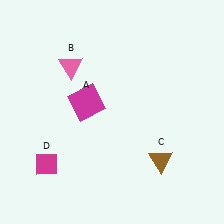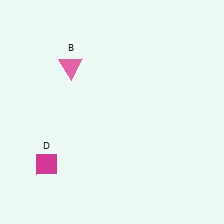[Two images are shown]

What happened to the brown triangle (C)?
The brown triangle (C) was removed in Image 2. It was in the bottom-right area of Image 1.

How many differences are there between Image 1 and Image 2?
There are 2 differences between the two images.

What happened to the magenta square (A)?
The magenta square (A) was removed in Image 2. It was in the top-left area of Image 1.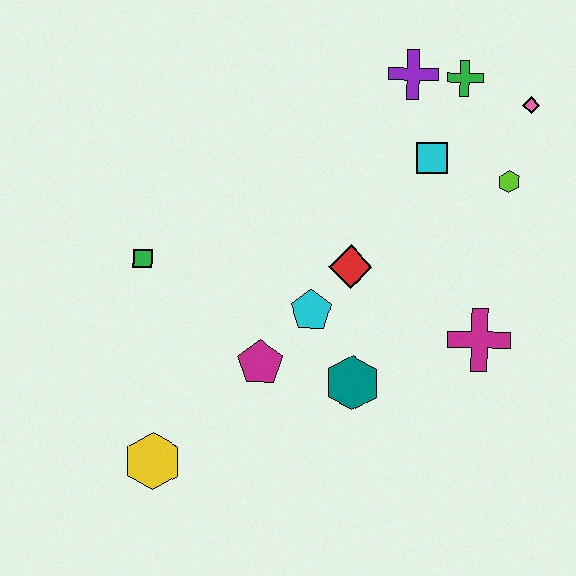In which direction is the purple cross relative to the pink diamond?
The purple cross is to the left of the pink diamond.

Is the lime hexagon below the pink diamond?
Yes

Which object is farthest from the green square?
The pink diamond is farthest from the green square.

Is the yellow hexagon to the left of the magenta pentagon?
Yes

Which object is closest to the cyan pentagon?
The red diamond is closest to the cyan pentagon.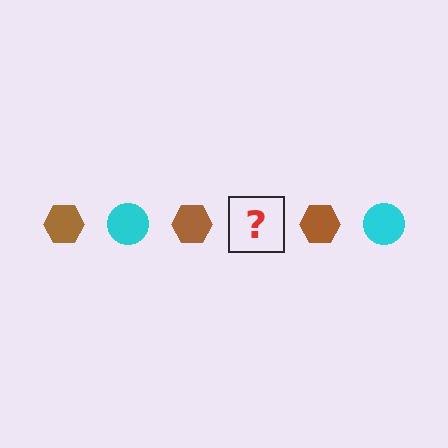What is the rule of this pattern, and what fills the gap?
The rule is that the pattern alternates between brown hexagon and cyan circle. The gap should be filled with a cyan circle.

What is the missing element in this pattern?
The missing element is a cyan circle.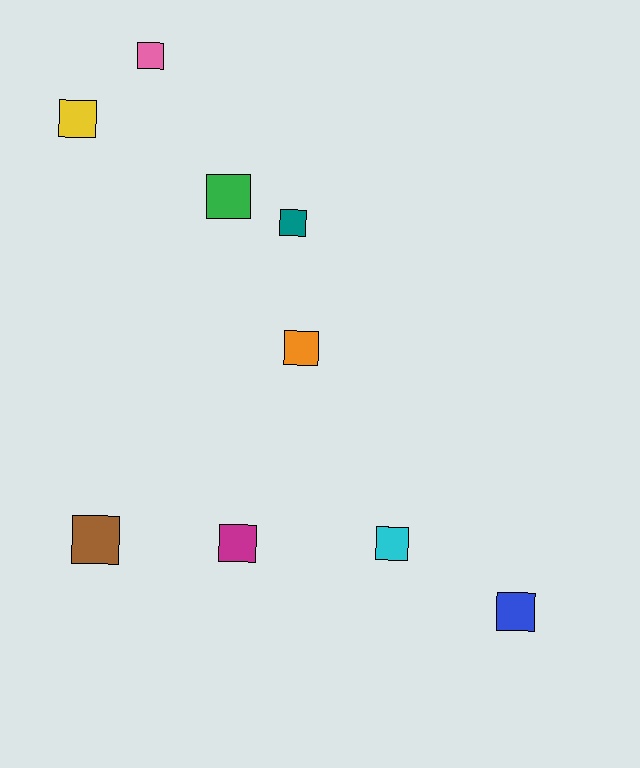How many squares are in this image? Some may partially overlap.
There are 9 squares.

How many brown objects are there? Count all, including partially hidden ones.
There is 1 brown object.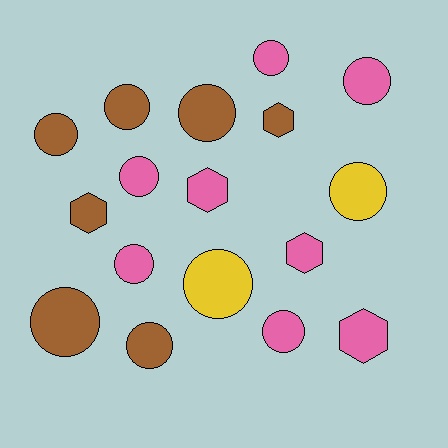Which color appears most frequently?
Pink, with 8 objects.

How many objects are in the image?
There are 17 objects.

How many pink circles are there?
There are 5 pink circles.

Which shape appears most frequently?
Circle, with 12 objects.